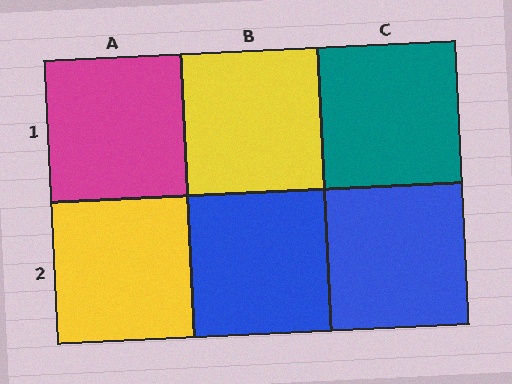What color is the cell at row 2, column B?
Blue.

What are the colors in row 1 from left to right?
Magenta, yellow, teal.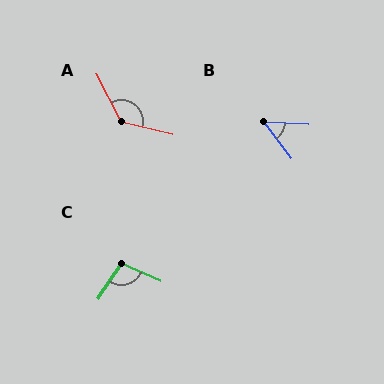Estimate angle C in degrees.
Approximately 99 degrees.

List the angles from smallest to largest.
B (49°), C (99°), A (130°).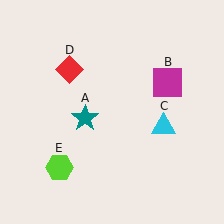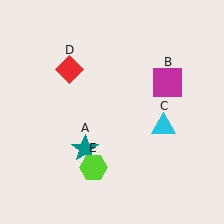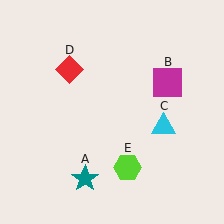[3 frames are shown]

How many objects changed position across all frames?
2 objects changed position: teal star (object A), lime hexagon (object E).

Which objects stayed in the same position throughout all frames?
Magenta square (object B) and cyan triangle (object C) and red diamond (object D) remained stationary.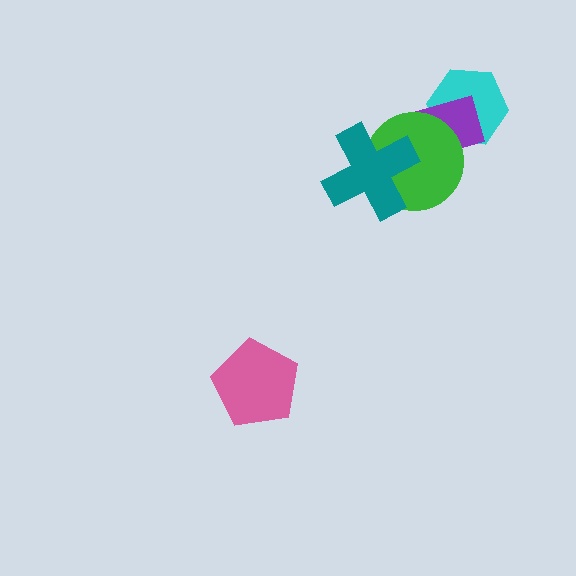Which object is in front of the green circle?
The teal cross is in front of the green circle.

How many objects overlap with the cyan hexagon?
2 objects overlap with the cyan hexagon.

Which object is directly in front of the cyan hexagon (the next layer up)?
The purple rectangle is directly in front of the cyan hexagon.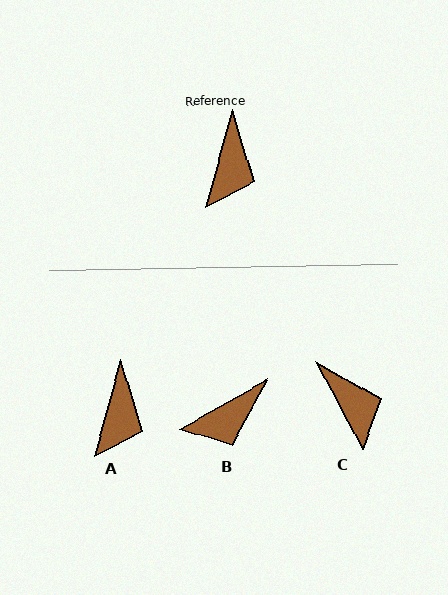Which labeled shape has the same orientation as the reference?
A.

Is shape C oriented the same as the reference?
No, it is off by about 44 degrees.